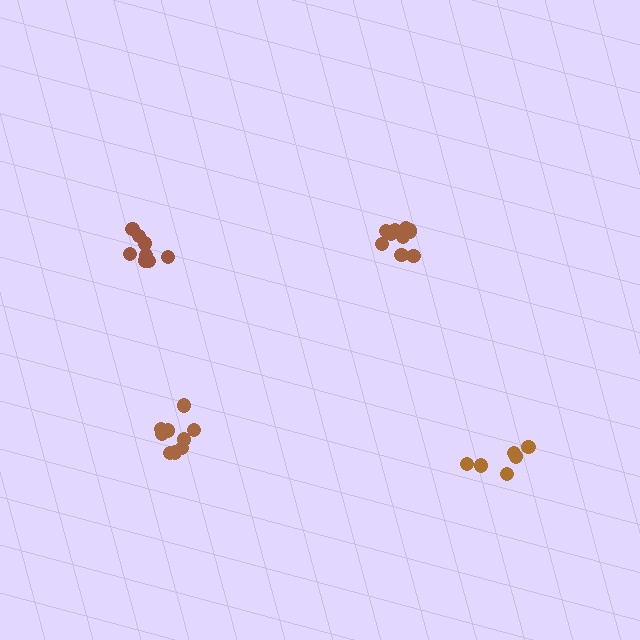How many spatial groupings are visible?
There are 4 spatial groupings.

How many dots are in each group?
Group 1: 6 dots, Group 2: 8 dots, Group 3: 12 dots, Group 4: 9 dots (35 total).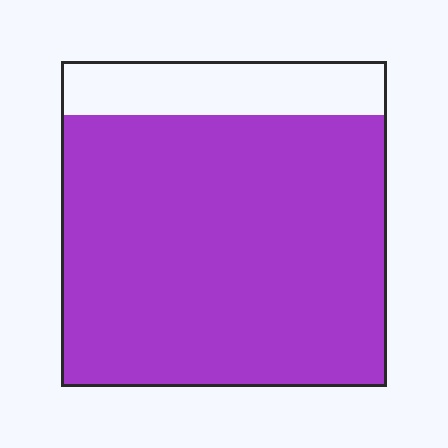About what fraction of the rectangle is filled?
About five sixths (5/6).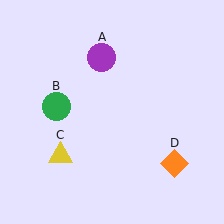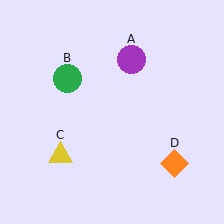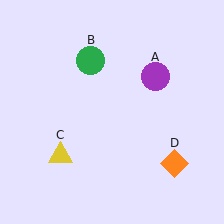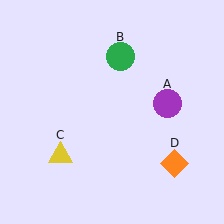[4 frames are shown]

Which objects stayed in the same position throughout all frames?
Yellow triangle (object C) and orange diamond (object D) remained stationary.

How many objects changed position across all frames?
2 objects changed position: purple circle (object A), green circle (object B).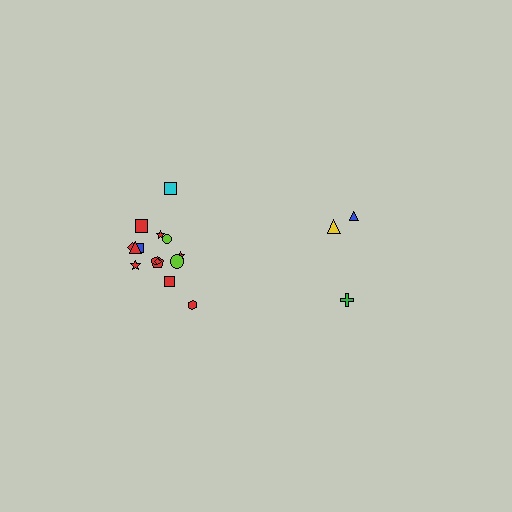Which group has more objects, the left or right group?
The left group.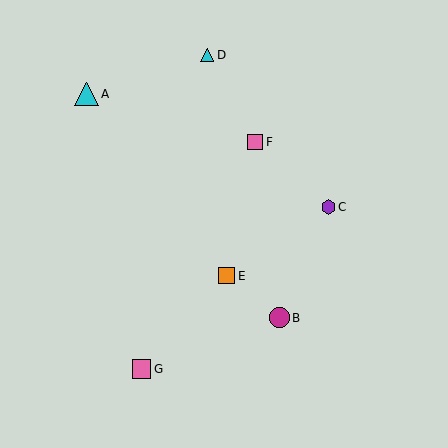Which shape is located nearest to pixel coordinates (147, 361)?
The pink square (labeled G) at (142, 369) is nearest to that location.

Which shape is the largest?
The cyan triangle (labeled A) is the largest.